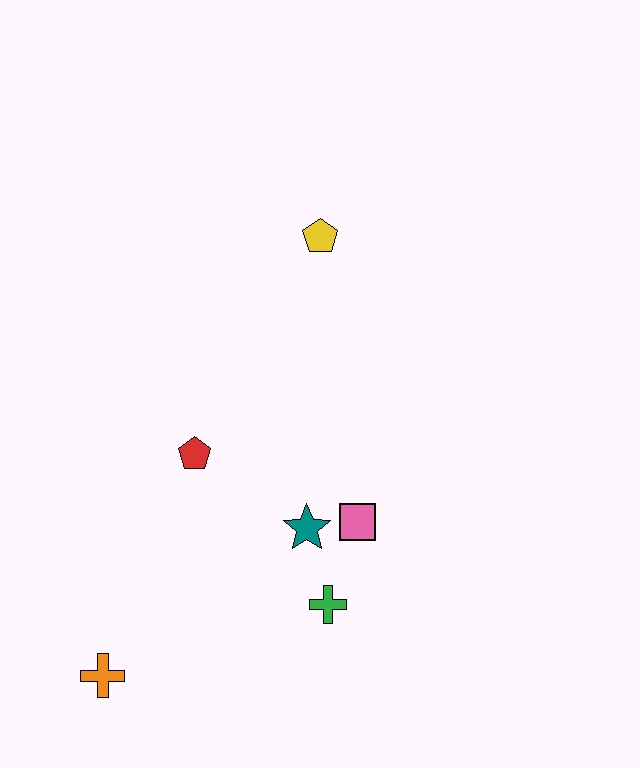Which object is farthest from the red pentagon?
The yellow pentagon is farthest from the red pentagon.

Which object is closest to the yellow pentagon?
The red pentagon is closest to the yellow pentagon.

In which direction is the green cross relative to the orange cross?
The green cross is to the right of the orange cross.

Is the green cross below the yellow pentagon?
Yes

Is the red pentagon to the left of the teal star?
Yes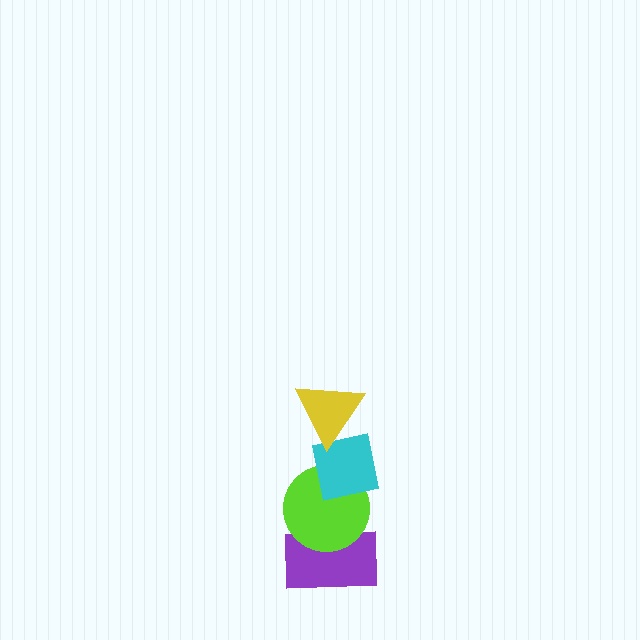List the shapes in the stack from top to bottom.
From top to bottom: the yellow triangle, the cyan square, the lime circle, the purple rectangle.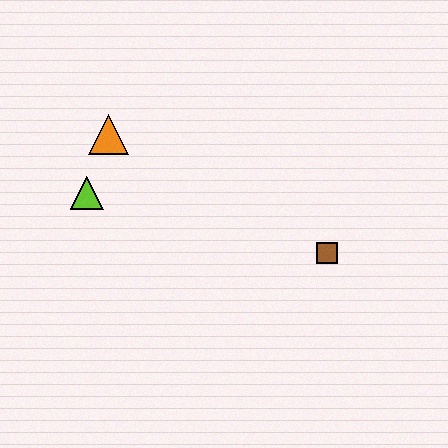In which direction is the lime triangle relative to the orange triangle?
The lime triangle is below the orange triangle.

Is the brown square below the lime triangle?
Yes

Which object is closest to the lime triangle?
The orange triangle is closest to the lime triangle.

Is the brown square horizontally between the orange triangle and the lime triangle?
No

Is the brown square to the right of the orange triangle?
Yes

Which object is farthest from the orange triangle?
The brown square is farthest from the orange triangle.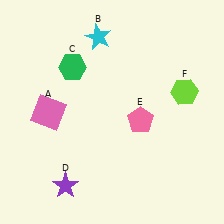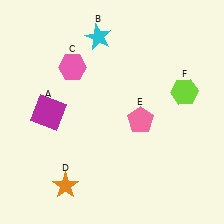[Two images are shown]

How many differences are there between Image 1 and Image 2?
There are 3 differences between the two images.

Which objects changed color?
A changed from pink to magenta. C changed from green to pink. D changed from purple to orange.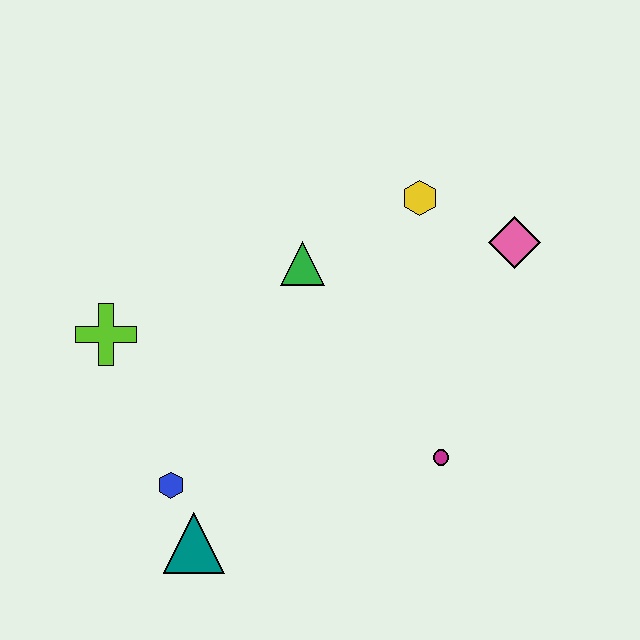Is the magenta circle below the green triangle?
Yes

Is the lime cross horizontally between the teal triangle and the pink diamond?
No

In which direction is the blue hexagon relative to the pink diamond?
The blue hexagon is to the left of the pink diamond.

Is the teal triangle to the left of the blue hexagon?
No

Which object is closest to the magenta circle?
The pink diamond is closest to the magenta circle.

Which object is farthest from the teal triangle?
The pink diamond is farthest from the teal triangle.